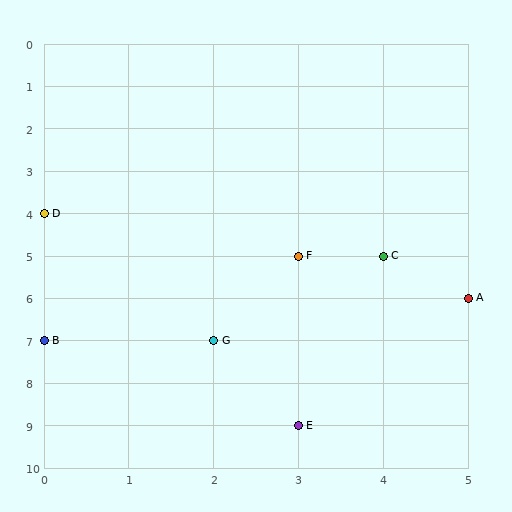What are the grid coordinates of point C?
Point C is at grid coordinates (4, 5).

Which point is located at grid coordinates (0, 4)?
Point D is at (0, 4).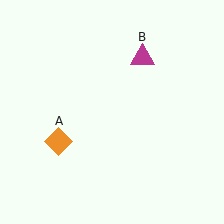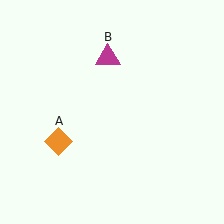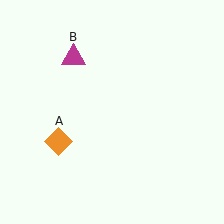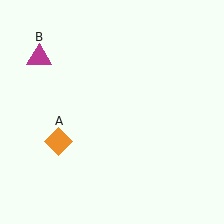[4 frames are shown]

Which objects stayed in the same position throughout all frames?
Orange diamond (object A) remained stationary.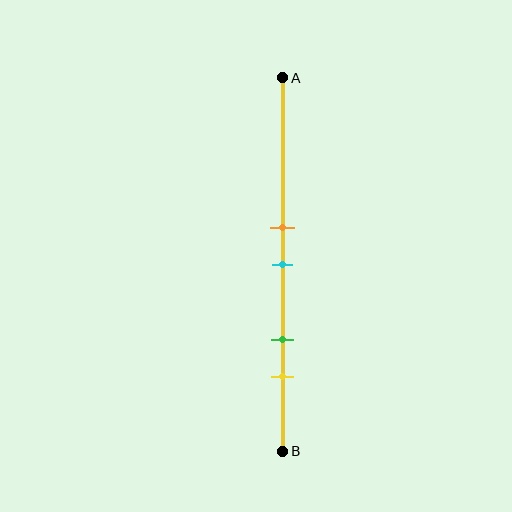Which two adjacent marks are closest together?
The orange and cyan marks are the closest adjacent pair.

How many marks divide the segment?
There are 4 marks dividing the segment.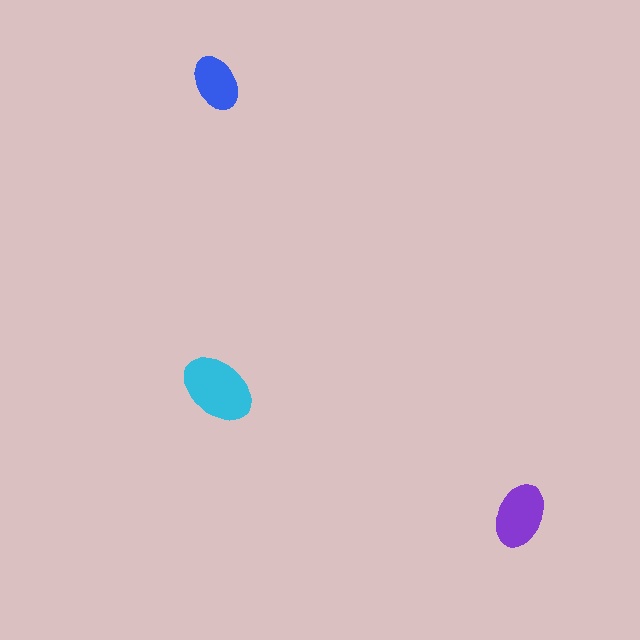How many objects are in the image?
There are 3 objects in the image.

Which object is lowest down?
The purple ellipse is bottommost.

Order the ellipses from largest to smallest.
the cyan one, the purple one, the blue one.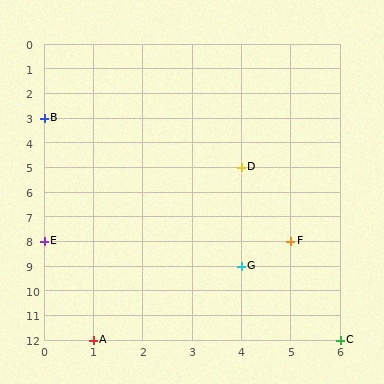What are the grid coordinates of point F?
Point F is at grid coordinates (5, 8).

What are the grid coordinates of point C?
Point C is at grid coordinates (6, 12).